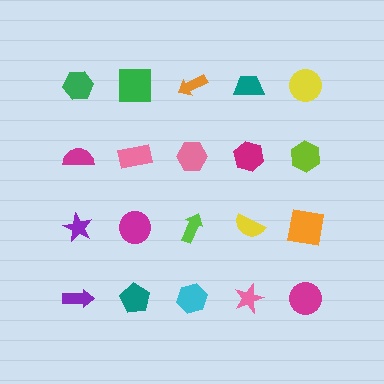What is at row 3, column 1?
A purple star.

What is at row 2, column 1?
A magenta semicircle.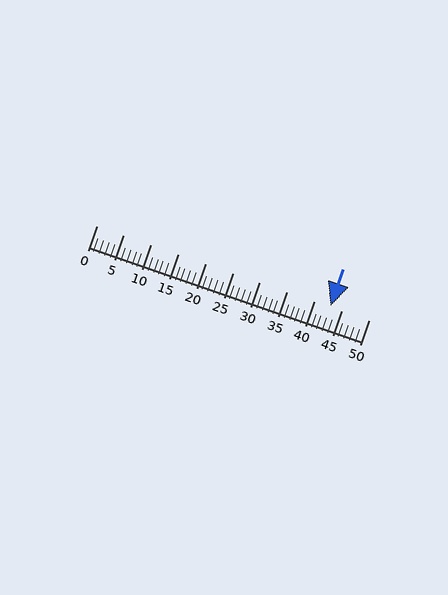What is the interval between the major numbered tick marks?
The major tick marks are spaced 5 units apart.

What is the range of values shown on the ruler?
The ruler shows values from 0 to 50.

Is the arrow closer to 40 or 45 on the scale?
The arrow is closer to 45.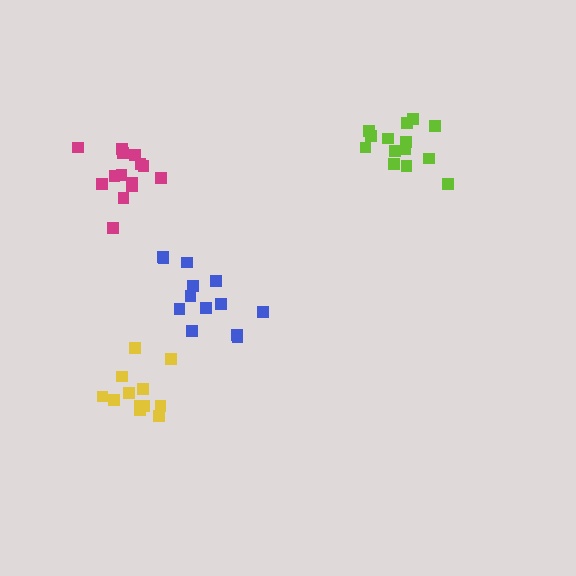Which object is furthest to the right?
The lime cluster is rightmost.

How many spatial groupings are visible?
There are 4 spatial groupings.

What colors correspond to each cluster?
The clusters are colored: blue, yellow, lime, magenta.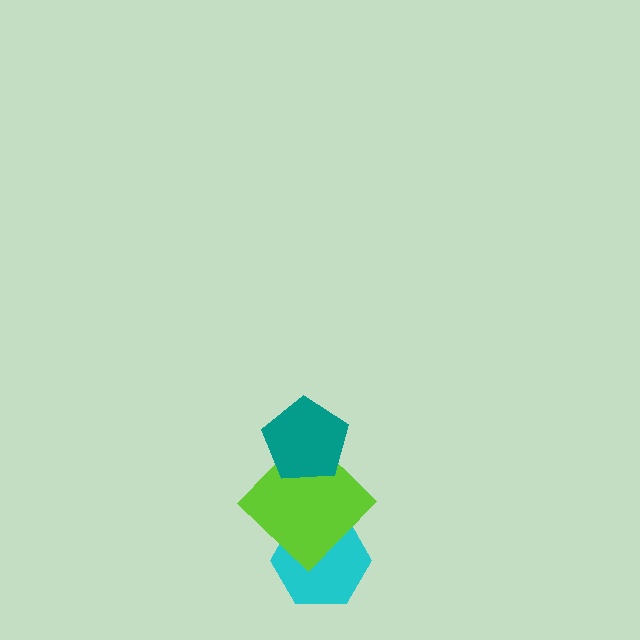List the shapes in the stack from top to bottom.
From top to bottom: the teal pentagon, the lime diamond, the cyan hexagon.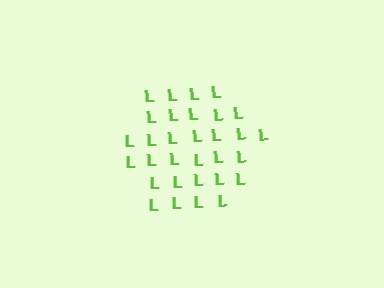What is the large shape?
The large shape is a hexagon.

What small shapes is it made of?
It is made of small letter L's.